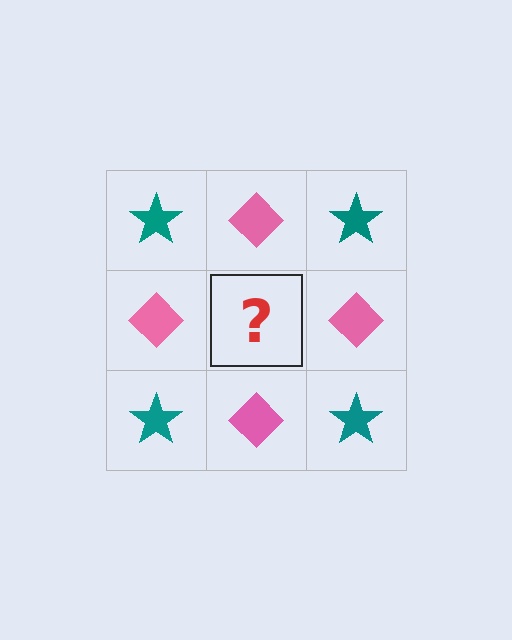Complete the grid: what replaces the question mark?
The question mark should be replaced with a teal star.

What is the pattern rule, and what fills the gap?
The rule is that it alternates teal star and pink diamond in a checkerboard pattern. The gap should be filled with a teal star.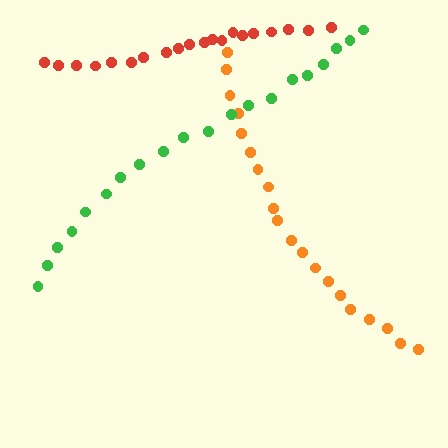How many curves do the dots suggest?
There are 3 distinct paths.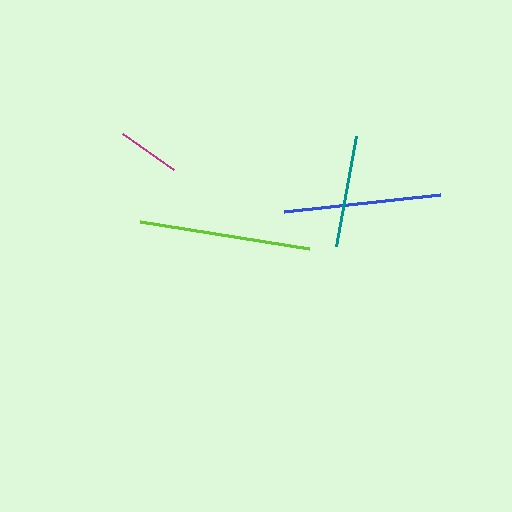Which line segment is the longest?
The lime line is the longest at approximately 171 pixels.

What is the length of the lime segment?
The lime segment is approximately 171 pixels long.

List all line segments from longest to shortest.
From longest to shortest: lime, blue, teal, magenta.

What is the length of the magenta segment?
The magenta segment is approximately 63 pixels long.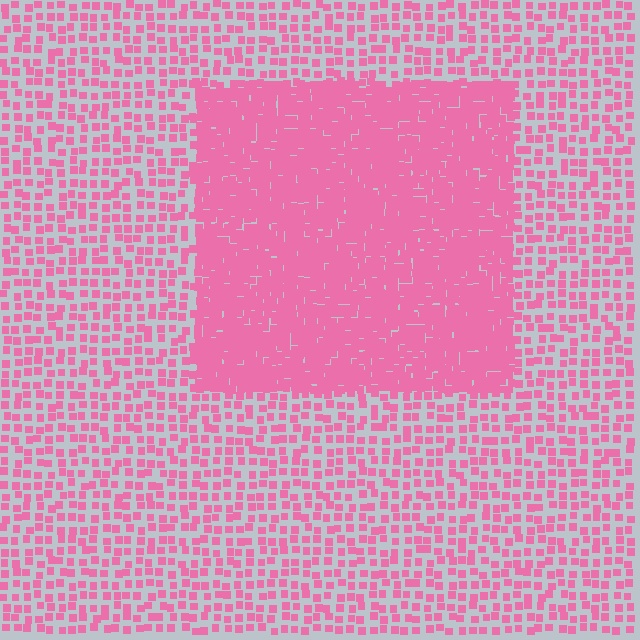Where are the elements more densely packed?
The elements are more densely packed inside the rectangle boundary.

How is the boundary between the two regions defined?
The boundary is defined by a change in element density (approximately 2.7x ratio). All elements are the same color, size, and shape.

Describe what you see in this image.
The image contains small pink elements arranged at two different densities. A rectangle-shaped region is visible where the elements are more densely packed than the surrounding area.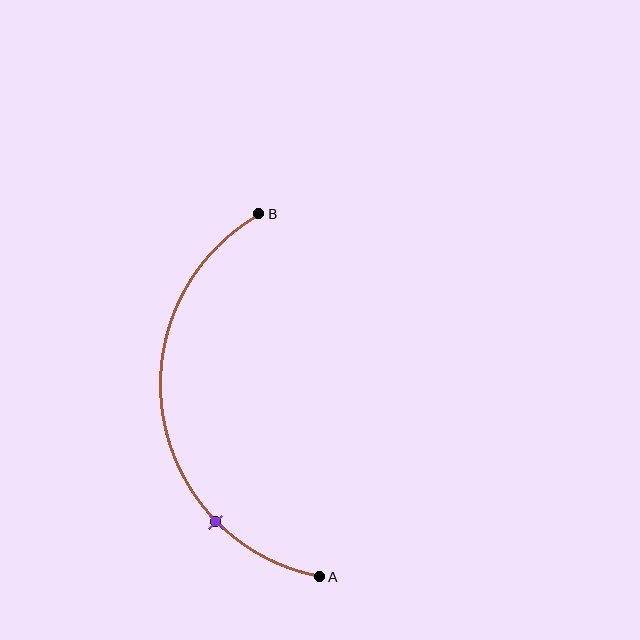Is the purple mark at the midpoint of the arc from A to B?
No. The purple mark lies on the arc but is closer to endpoint A. The arc midpoint would be at the point on the curve equidistant along the arc from both A and B.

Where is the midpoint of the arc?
The arc midpoint is the point on the curve farthest from the straight line joining A and B. It sits to the left of that line.